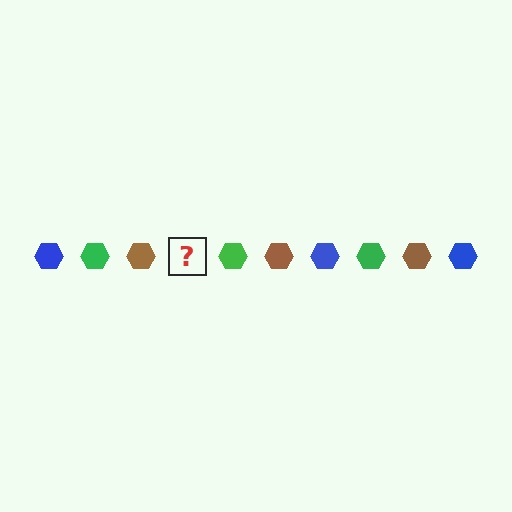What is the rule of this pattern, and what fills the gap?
The rule is that the pattern cycles through blue, green, brown hexagons. The gap should be filled with a blue hexagon.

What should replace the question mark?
The question mark should be replaced with a blue hexagon.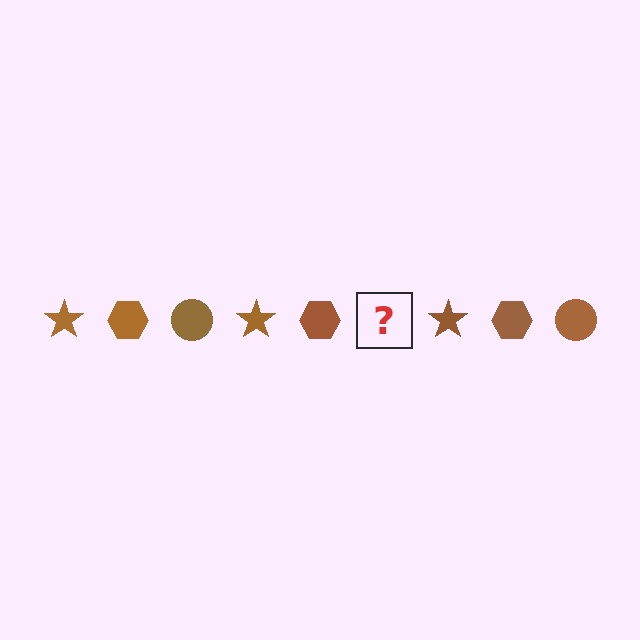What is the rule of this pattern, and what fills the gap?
The rule is that the pattern cycles through star, hexagon, circle shapes in brown. The gap should be filled with a brown circle.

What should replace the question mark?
The question mark should be replaced with a brown circle.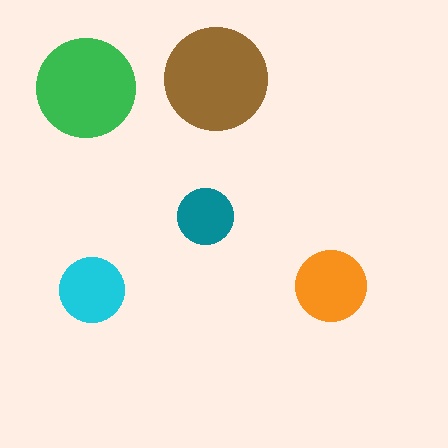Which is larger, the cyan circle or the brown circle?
The brown one.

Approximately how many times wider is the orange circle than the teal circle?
About 1.5 times wider.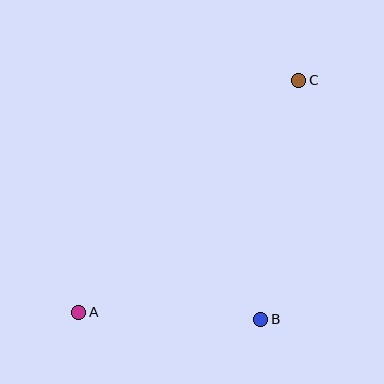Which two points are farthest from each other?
Points A and C are farthest from each other.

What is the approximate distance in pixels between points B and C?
The distance between B and C is approximately 242 pixels.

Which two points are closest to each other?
Points A and B are closest to each other.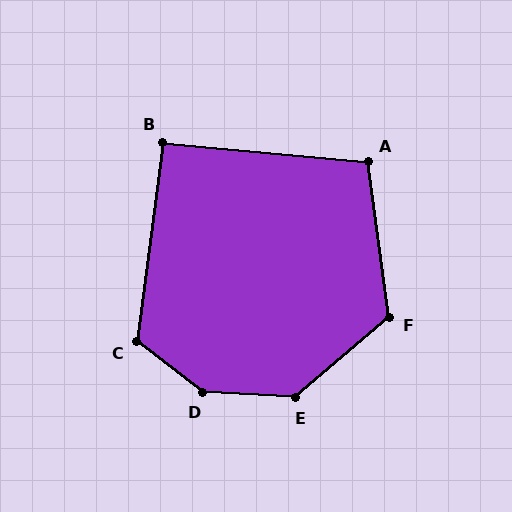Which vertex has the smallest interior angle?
B, at approximately 92 degrees.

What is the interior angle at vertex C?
Approximately 120 degrees (obtuse).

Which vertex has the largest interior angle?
D, at approximately 145 degrees.